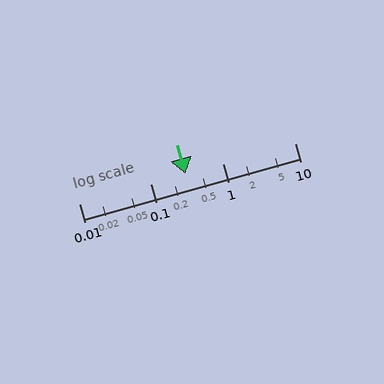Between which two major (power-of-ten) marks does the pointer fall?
The pointer is between 0.1 and 1.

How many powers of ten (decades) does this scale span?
The scale spans 3 decades, from 0.01 to 10.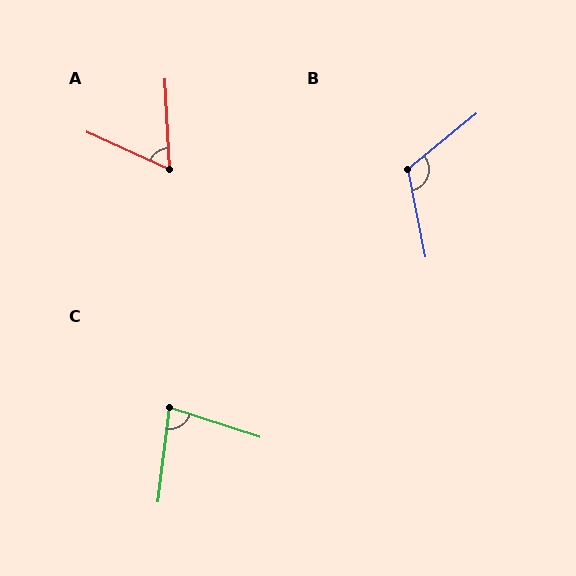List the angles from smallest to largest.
A (62°), C (79°), B (118°).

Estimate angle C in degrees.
Approximately 79 degrees.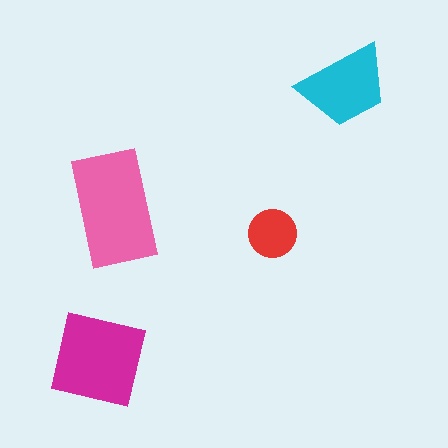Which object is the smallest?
The red circle.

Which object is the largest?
The pink rectangle.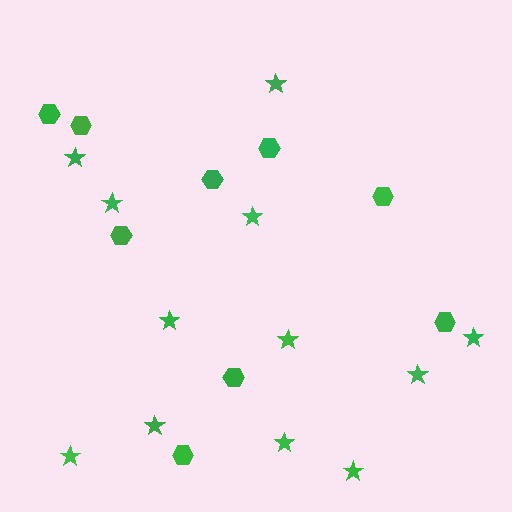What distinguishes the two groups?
There are 2 groups: one group of hexagons (9) and one group of stars (12).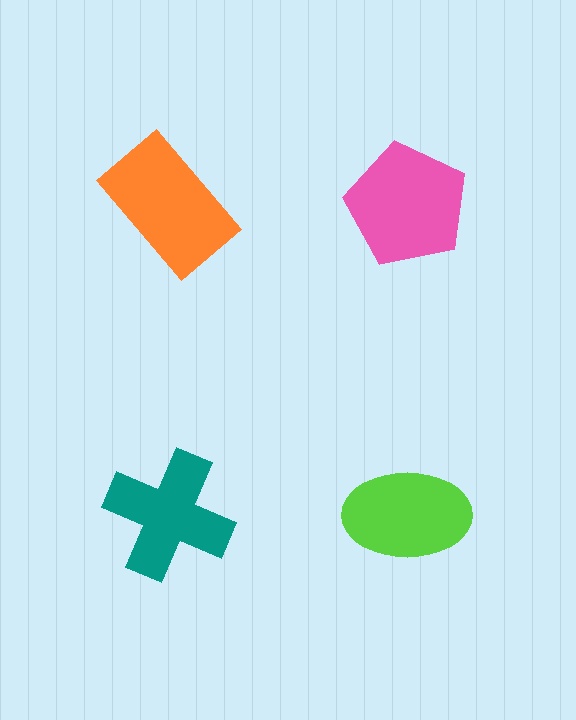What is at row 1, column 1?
An orange rectangle.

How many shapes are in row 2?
2 shapes.